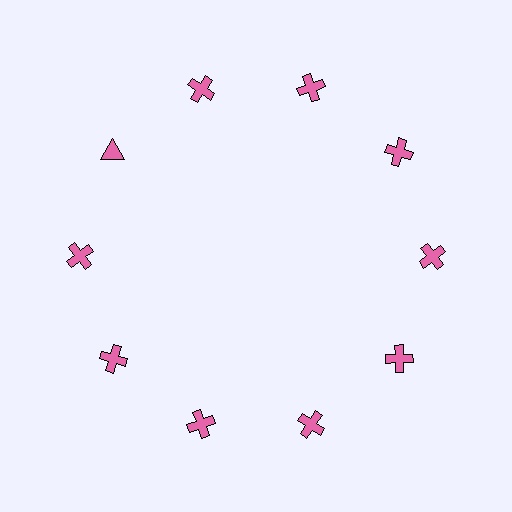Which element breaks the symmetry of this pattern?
The pink triangle at roughly the 10 o'clock position breaks the symmetry. All other shapes are pink crosses.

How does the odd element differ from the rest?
It has a different shape: triangle instead of cross.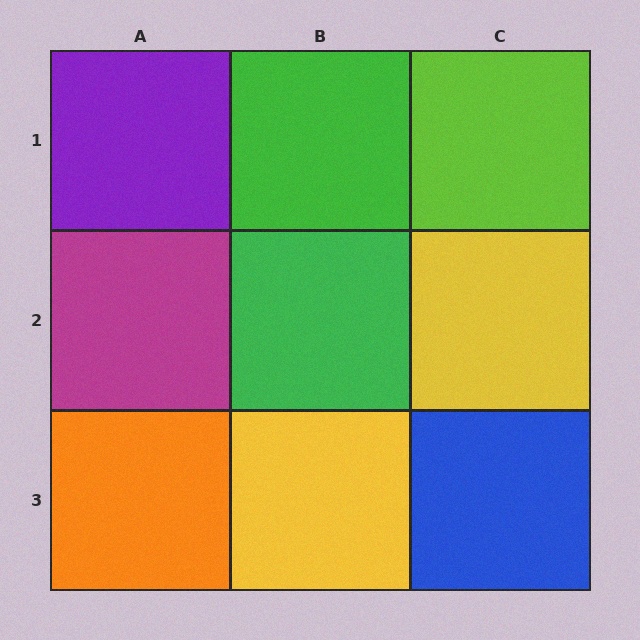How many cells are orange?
1 cell is orange.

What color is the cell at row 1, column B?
Green.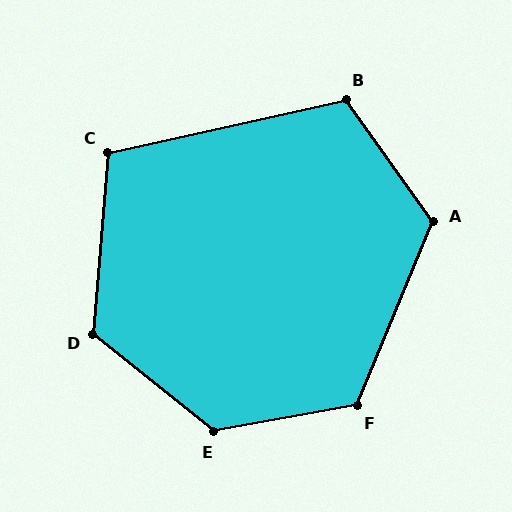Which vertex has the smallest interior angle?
C, at approximately 107 degrees.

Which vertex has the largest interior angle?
E, at approximately 131 degrees.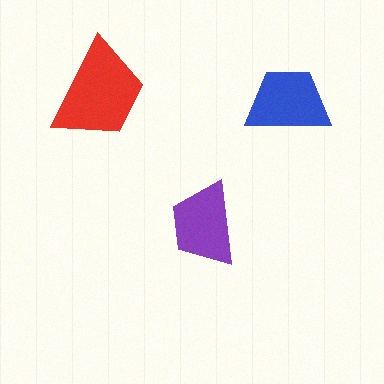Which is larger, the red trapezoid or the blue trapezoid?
The red one.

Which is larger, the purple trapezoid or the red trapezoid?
The red one.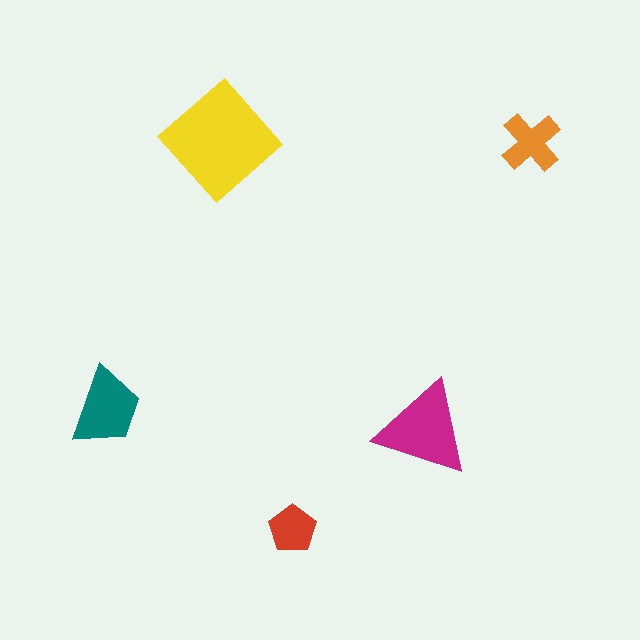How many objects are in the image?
There are 5 objects in the image.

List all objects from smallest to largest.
The red pentagon, the orange cross, the teal trapezoid, the magenta triangle, the yellow diamond.